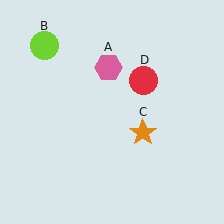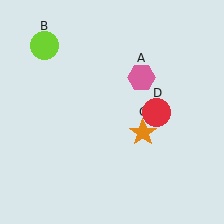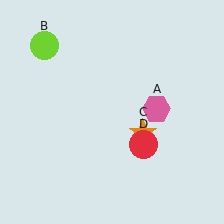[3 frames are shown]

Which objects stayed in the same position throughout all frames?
Lime circle (object B) and orange star (object C) remained stationary.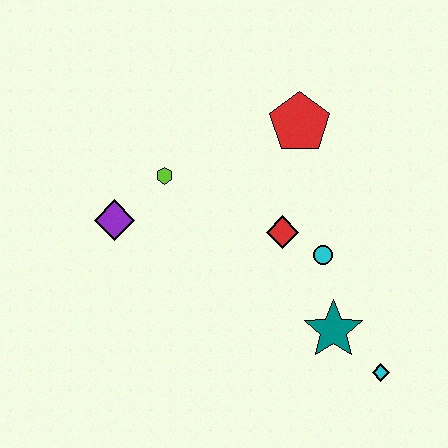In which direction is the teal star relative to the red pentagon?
The teal star is below the red pentagon.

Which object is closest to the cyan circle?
The red diamond is closest to the cyan circle.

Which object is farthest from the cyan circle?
The purple diamond is farthest from the cyan circle.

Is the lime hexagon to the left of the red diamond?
Yes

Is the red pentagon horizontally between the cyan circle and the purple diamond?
Yes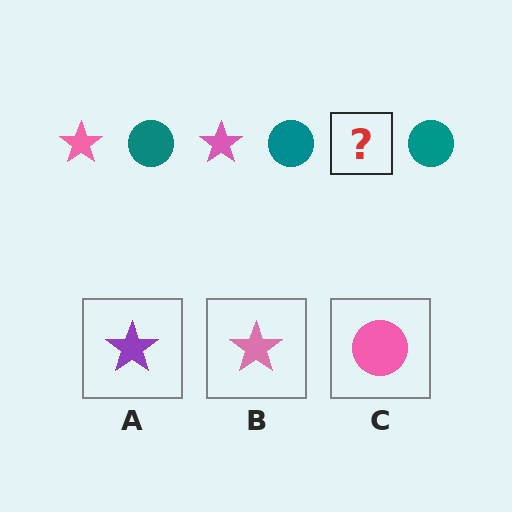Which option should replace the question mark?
Option B.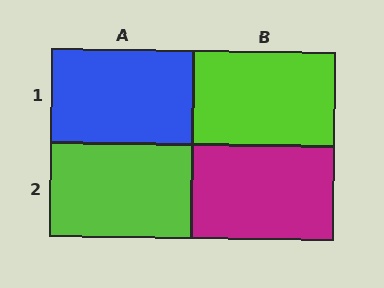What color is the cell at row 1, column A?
Blue.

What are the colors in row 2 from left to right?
Lime, magenta.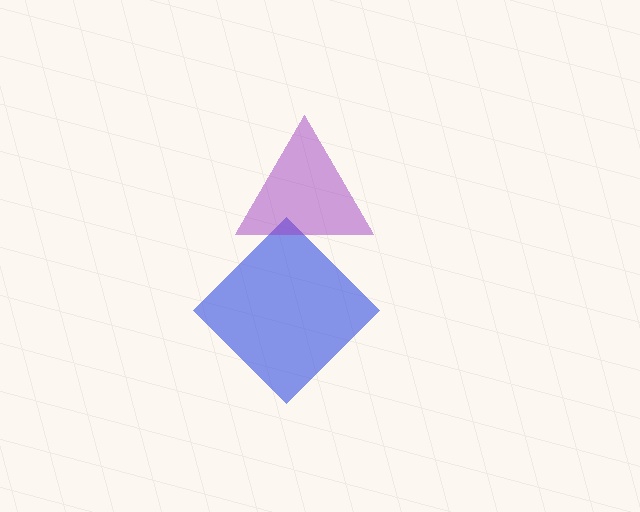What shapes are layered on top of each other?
The layered shapes are: a blue diamond, a purple triangle.